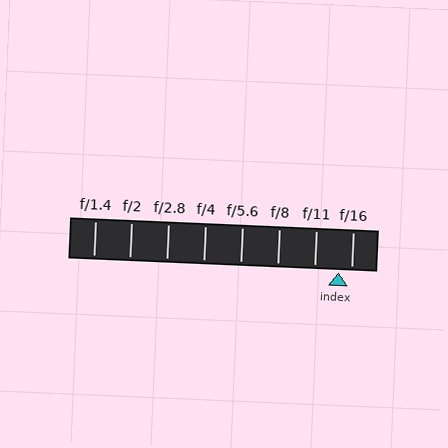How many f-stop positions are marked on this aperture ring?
There are 8 f-stop positions marked.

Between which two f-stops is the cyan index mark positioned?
The index mark is between f/11 and f/16.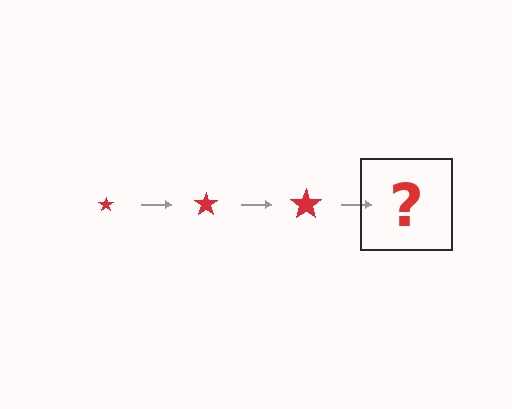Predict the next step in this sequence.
The next step is a red star, larger than the previous one.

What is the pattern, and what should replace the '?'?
The pattern is that the star gets progressively larger each step. The '?' should be a red star, larger than the previous one.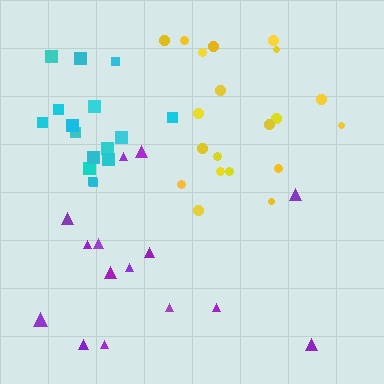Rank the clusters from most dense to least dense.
cyan, yellow, purple.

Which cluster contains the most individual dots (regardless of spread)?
Yellow (20).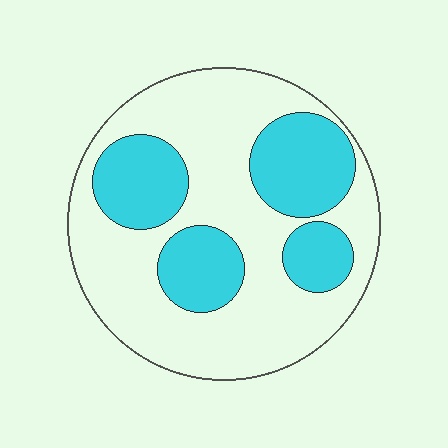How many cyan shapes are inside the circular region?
4.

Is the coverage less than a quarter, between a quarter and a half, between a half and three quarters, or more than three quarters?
Between a quarter and a half.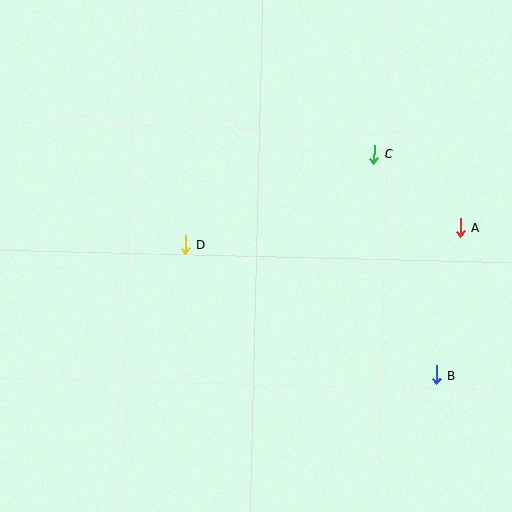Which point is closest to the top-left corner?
Point D is closest to the top-left corner.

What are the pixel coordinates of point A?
Point A is at (460, 228).